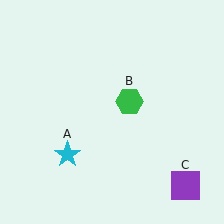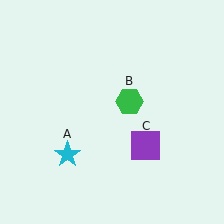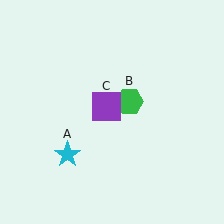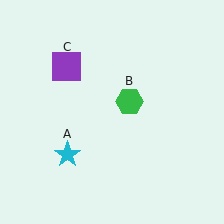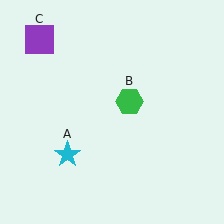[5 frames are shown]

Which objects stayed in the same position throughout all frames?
Cyan star (object A) and green hexagon (object B) remained stationary.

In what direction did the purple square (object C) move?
The purple square (object C) moved up and to the left.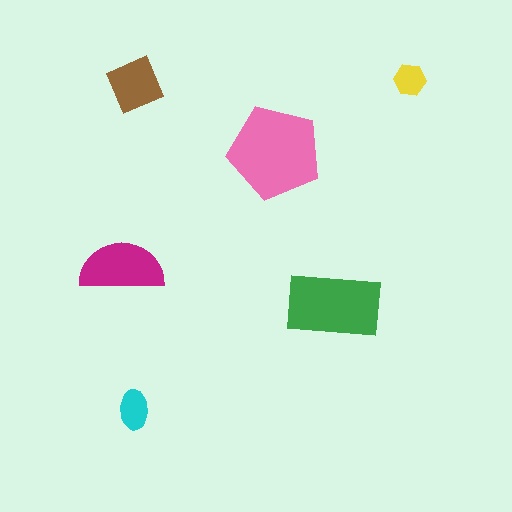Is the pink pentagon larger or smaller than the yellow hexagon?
Larger.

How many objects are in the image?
There are 6 objects in the image.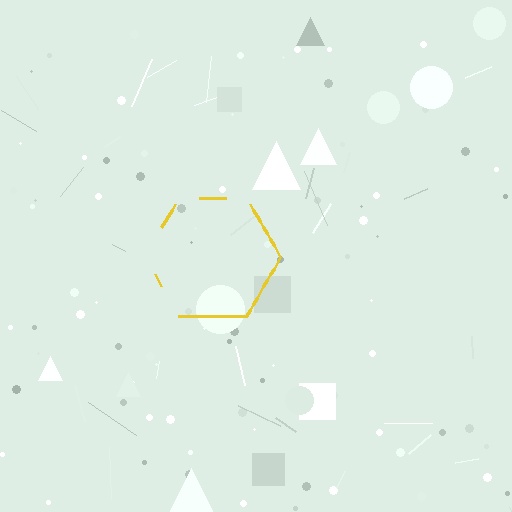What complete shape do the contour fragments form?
The contour fragments form a hexagon.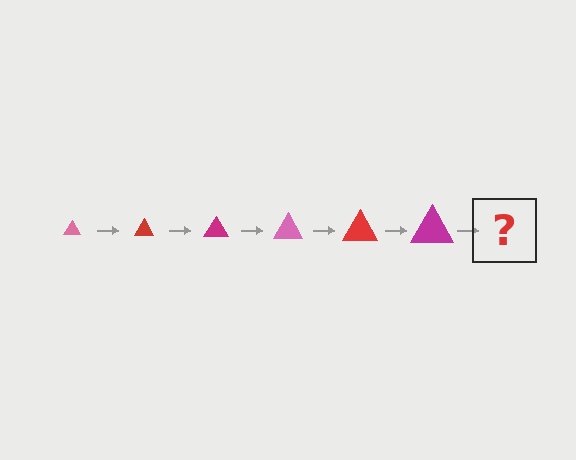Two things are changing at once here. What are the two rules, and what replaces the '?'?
The two rules are that the triangle grows larger each step and the color cycles through pink, red, and magenta. The '?' should be a pink triangle, larger than the previous one.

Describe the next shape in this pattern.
It should be a pink triangle, larger than the previous one.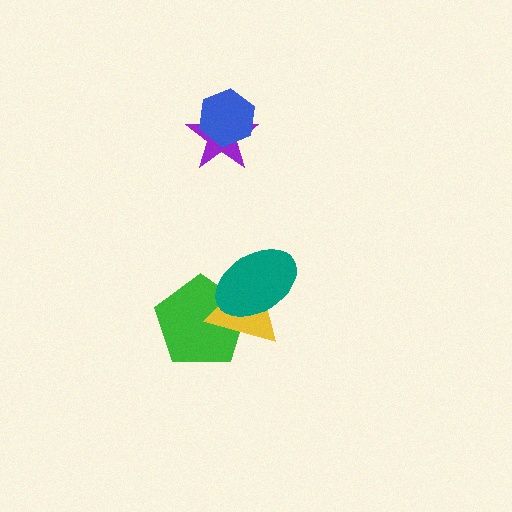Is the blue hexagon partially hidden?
No, no other shape covers it.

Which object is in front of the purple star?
The blue hexagon is in front of the purple star.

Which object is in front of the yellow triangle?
The teal ellipse is in front of the yellow triangle.